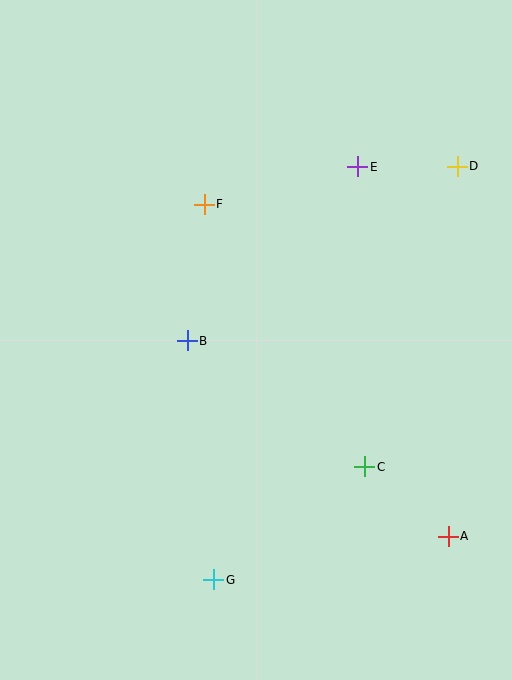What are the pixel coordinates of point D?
Point D is at (457, 166).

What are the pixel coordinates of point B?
Point B is at (187, 341).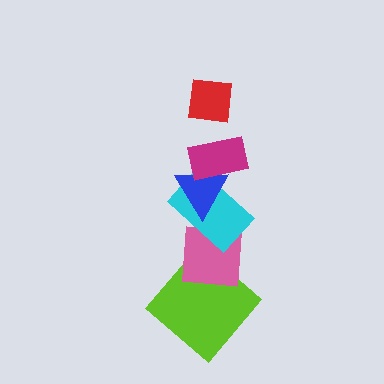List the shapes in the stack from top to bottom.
From top to bottom: the red square, the magenta rectangle, the blue triangle, the cyan rectangle, the pink square, the lime diamond.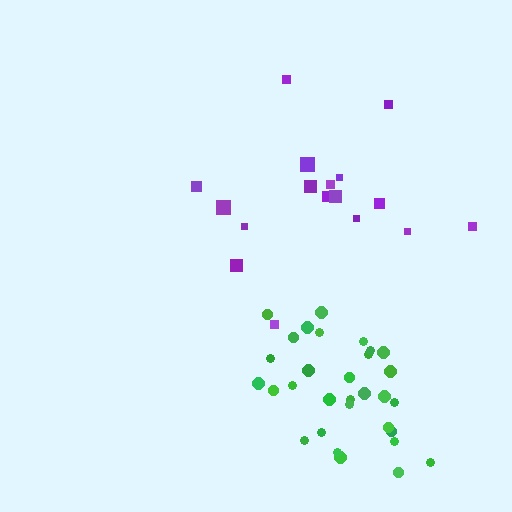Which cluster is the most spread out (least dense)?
Purple.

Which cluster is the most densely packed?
Green.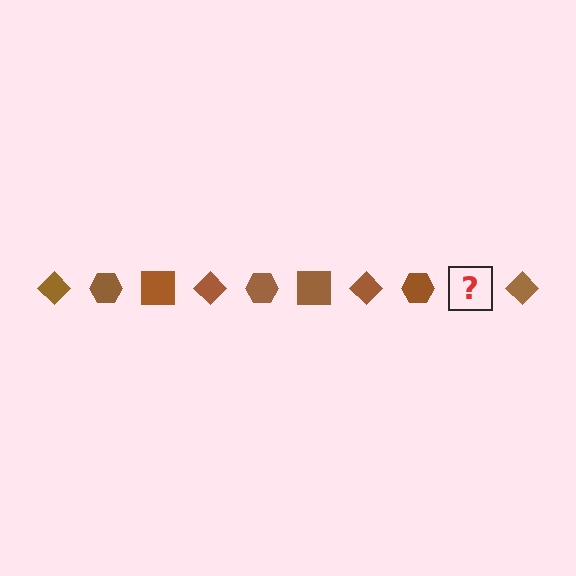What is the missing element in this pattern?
The missing element is a brown square.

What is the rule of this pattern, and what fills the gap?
The rule is that the pattern cycles through diamond, hexagon, square shapes in brown. The gap should be filled with a brown square.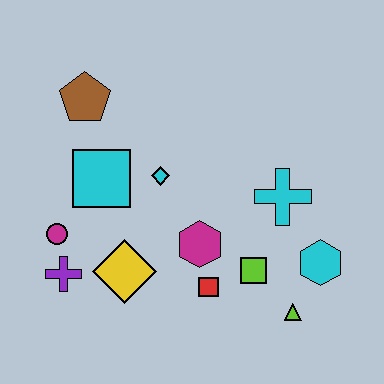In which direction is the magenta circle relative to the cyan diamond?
The magenta circle is to the left of the cyan diamond.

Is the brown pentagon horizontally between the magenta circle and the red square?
Yes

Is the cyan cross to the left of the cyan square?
No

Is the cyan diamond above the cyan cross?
Yes